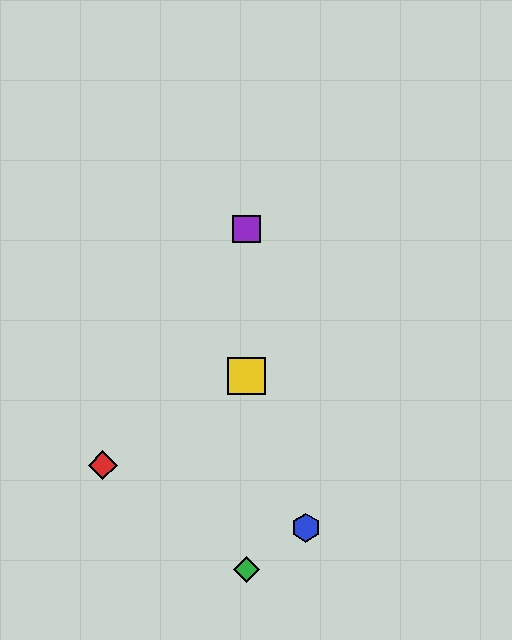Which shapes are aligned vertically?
The green diamond, the yellow square, the purple square are aligned vertically.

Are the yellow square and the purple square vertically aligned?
Yes, both are at x≈246.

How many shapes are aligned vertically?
3 shapes (the green diamond, the yellow square, the purple square) are aligned vertically.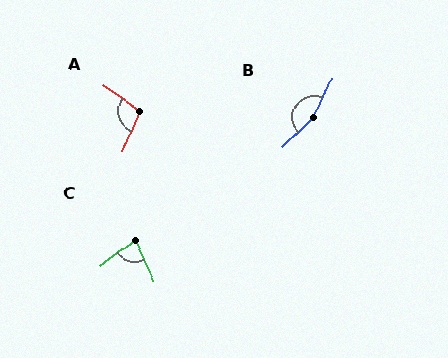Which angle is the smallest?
C, at approximately 78 degrees.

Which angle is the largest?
B, at approximately 159 degrees.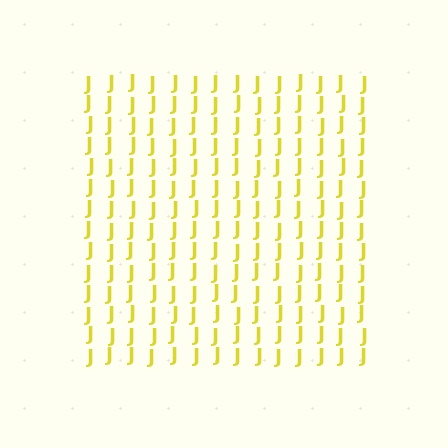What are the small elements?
The small elements are letter J's.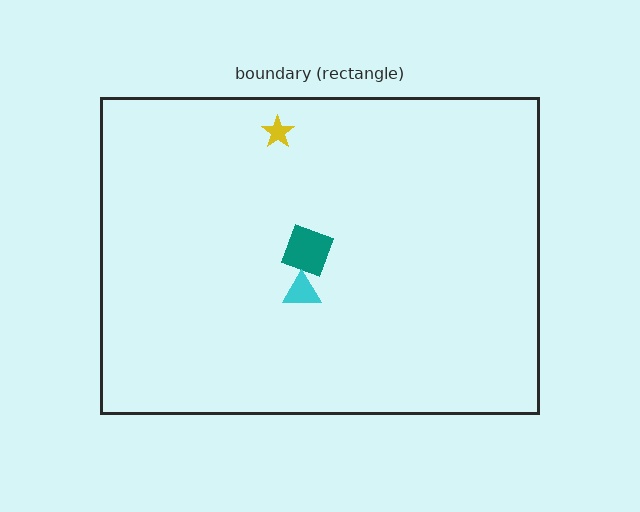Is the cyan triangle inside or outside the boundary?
Inside.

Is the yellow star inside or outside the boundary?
Inside.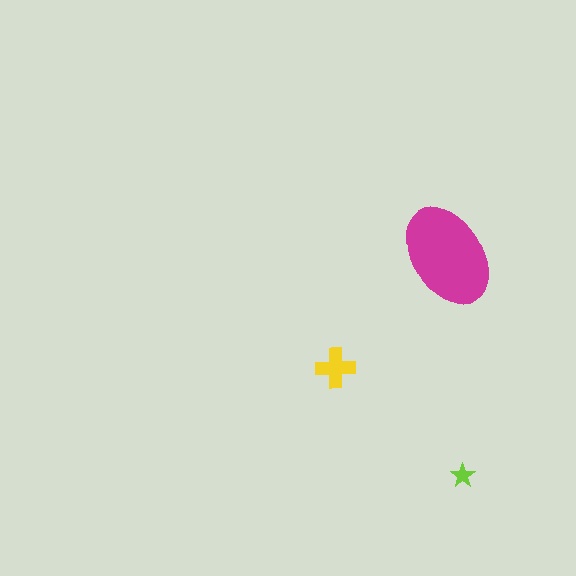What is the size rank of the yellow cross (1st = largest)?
2nd.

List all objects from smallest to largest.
The lime star, the yellow cross, the magenta ellipse.